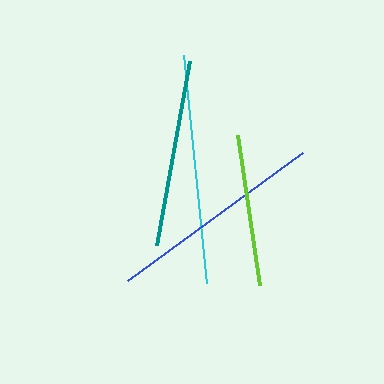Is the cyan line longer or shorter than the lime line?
The cyan line is longer than the lime line.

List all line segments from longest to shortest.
From longest to shortest: cyan, blue, teal, lime.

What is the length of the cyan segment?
The cyan segment is approximately 229 pixels long.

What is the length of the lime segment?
The lime segment is approximately 152 pixels long.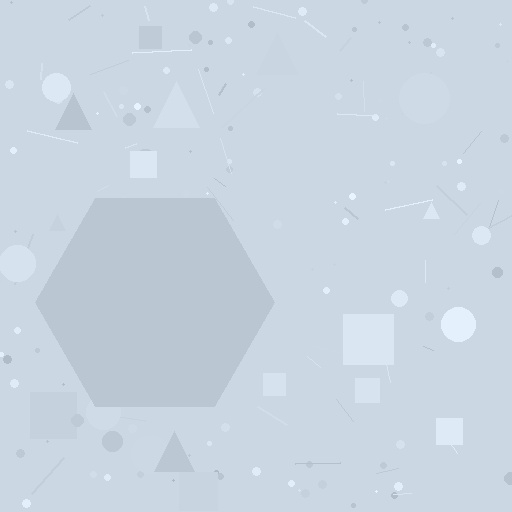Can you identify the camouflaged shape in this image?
The camouflaged shape is a hexagon.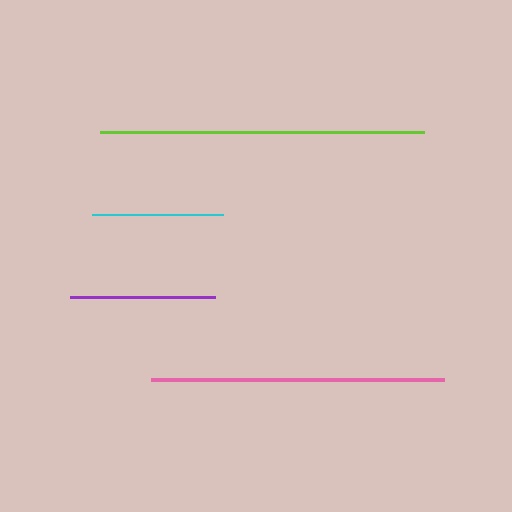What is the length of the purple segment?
The purple segment is approximately 145 pixels long.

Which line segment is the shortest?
The cyan line is the shortest at approximately 130 pixels.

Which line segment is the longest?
The lime line is the longest at approximately 324 pixels.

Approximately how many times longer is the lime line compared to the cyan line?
The lime line is approximately 2.5 times the length of the cyan line.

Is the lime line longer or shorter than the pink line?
The lime line is longer than the pink line.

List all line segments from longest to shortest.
From longest to shortest: lime, pink, purple, cyan.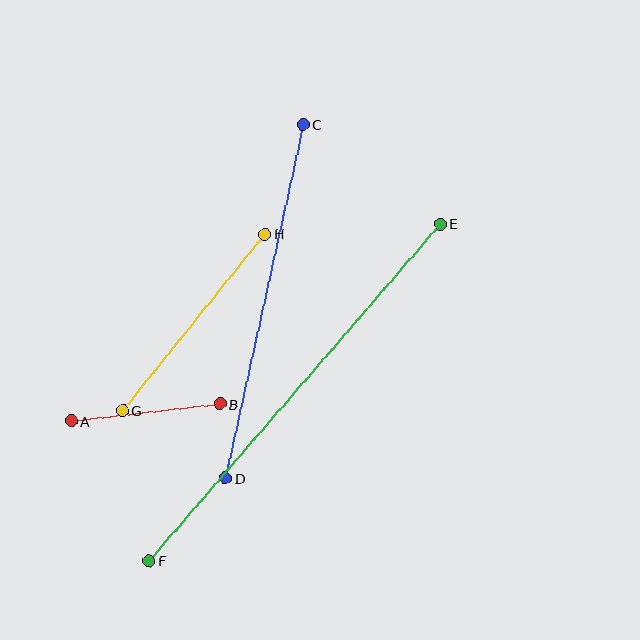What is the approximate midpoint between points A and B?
The midpoint is at approximately (145, 413) pixels.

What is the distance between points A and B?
The distance is approximately 150 pixels.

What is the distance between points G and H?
The distance is approximately 227 pixels.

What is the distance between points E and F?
The distance is approximately 445 pixels.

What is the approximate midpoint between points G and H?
The midpoint is at approximately (194, 322) pixels.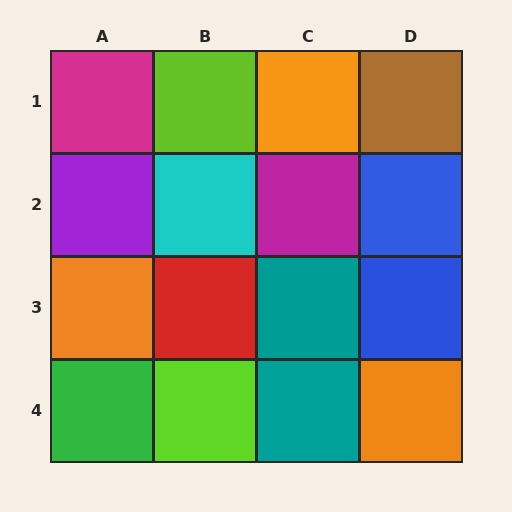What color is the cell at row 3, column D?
Blue.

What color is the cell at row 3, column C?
Teal.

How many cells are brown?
1 cell is brown.